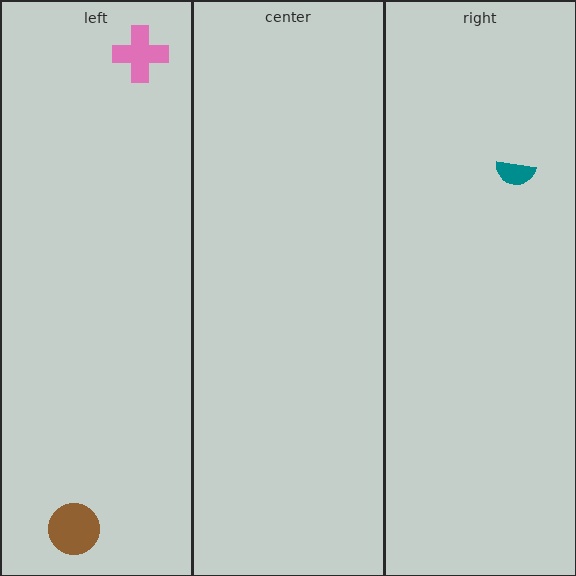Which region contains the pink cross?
The left region.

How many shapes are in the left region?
2.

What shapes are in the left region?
The brown circle, the pink cross.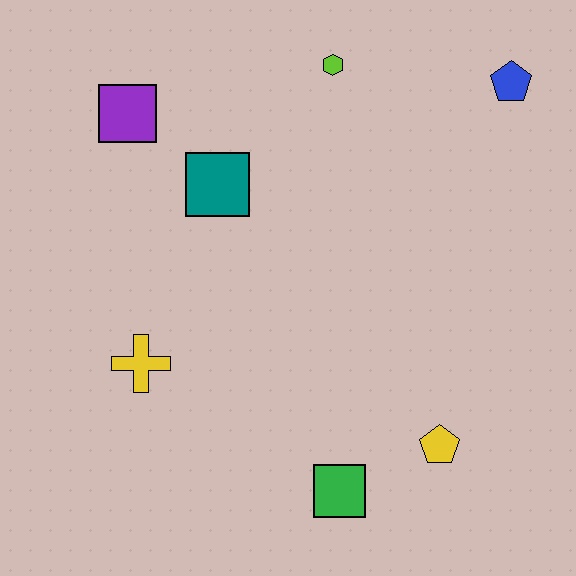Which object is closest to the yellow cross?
The teal square is closest to the yellow cross.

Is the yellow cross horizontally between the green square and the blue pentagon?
No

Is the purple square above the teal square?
Yes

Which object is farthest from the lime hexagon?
The green square is farthest from the lime hexagon.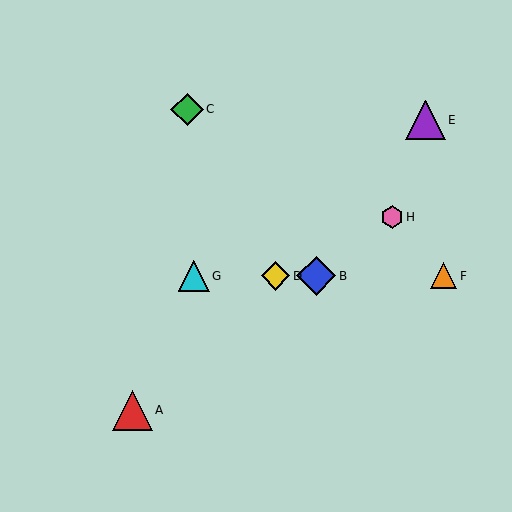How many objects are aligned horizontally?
4 objects (B, D, F, G) are aligned horizontally.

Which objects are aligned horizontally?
Objects B, D, F, G are aligned horizontally.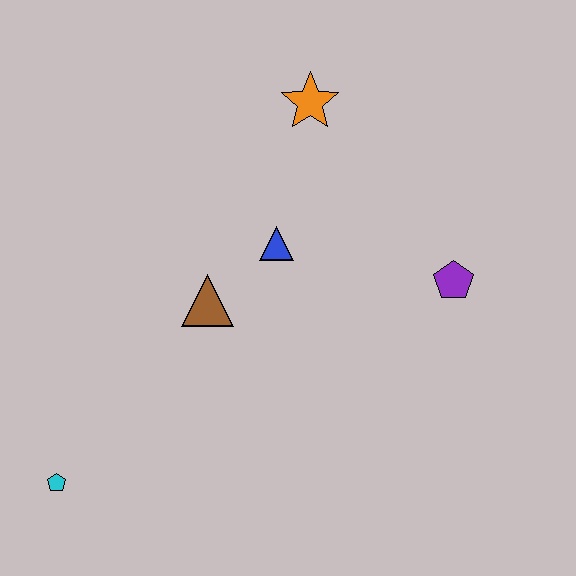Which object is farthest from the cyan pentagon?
The orange star is farthest from the cyan pentagon.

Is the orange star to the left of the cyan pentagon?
No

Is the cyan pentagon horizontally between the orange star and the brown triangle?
No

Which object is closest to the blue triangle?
The brown triangle is closest to the blue triangle.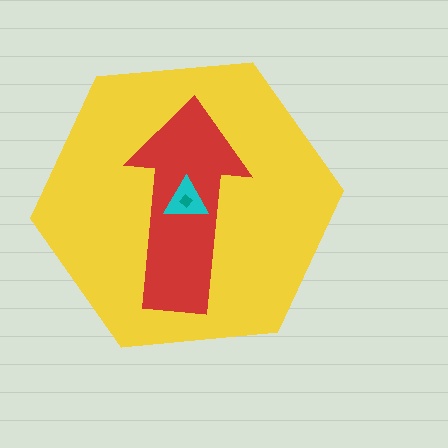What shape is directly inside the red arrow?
The cyan triangle.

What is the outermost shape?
The yellow hexagon.